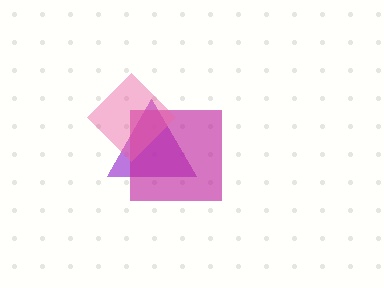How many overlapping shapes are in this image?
There are 3 overlapping shapes in the image.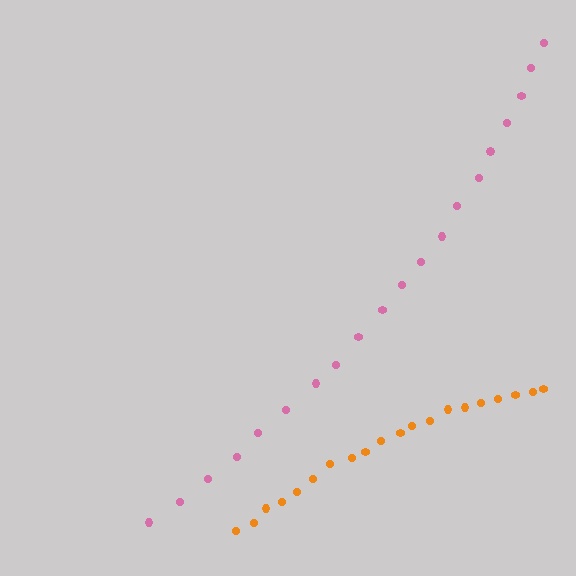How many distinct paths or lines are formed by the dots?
There are 2 distinct paths.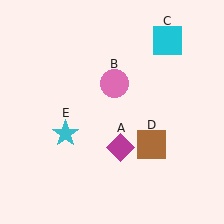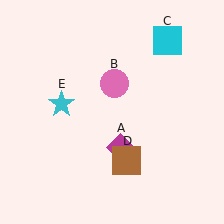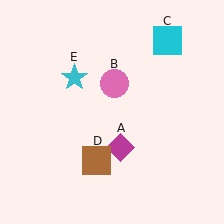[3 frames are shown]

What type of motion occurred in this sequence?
The brown square (object D), cyan star (object E) rotated clockwise around the center of the scene.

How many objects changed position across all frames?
2 objects changed position: brown square (object D), cyan star (object E).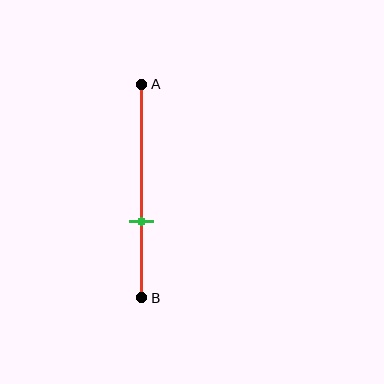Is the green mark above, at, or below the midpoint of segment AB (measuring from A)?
The green mark is below the midpoint of segment AB.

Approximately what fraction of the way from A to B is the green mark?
The green mark is approximately 65% of the way from A to B.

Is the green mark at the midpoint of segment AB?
No, the mark is at about 65% from A, not at the 50% midpoint.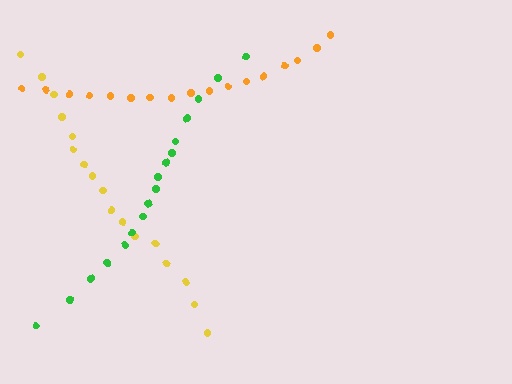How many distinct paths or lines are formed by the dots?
There are 3 distinct paths.